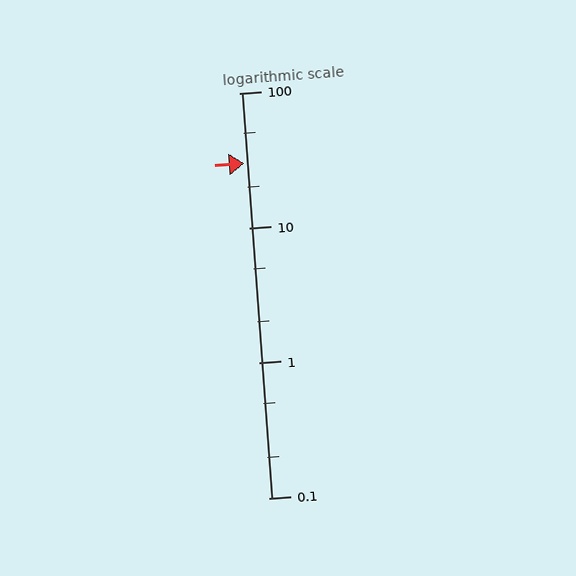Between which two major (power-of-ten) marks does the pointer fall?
The pointer is between 10 and 100.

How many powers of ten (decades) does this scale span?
The scale spans 3 decades, from 0.1 to 100.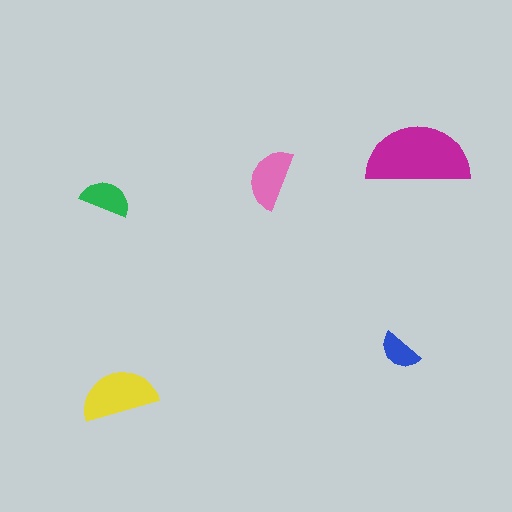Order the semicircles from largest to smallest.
the magenta one, the yellow one, the pink one, the green one, the blue one.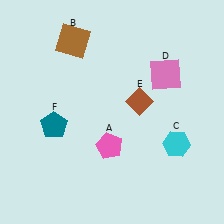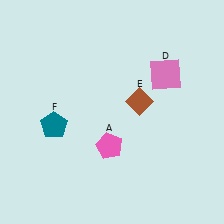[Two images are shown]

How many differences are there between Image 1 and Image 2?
There are 2 differences between the two images.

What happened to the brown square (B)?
The brown square (B) was removed in Image 2. It was in the top-left area of Image 1.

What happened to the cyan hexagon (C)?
The cyan hexagon (C) was removed in Image 2. It was in the bottom-right area of Image 1.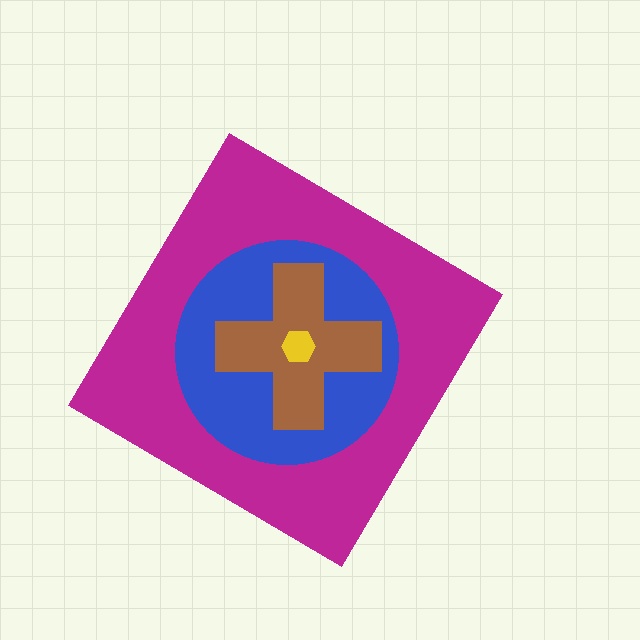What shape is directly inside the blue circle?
The brown cross.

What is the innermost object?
The yellow hexagon.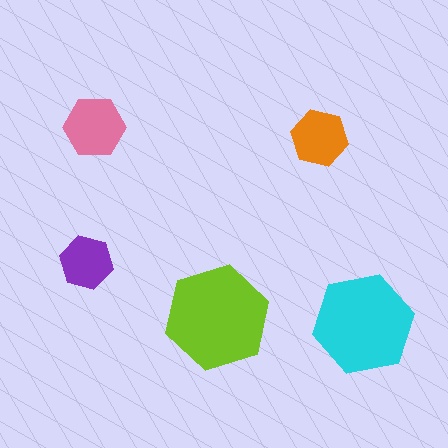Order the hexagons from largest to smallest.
the lime one, the cyan one, the pink one, the orange one, the purple one.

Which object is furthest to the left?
The purple hexagon is leftmost.